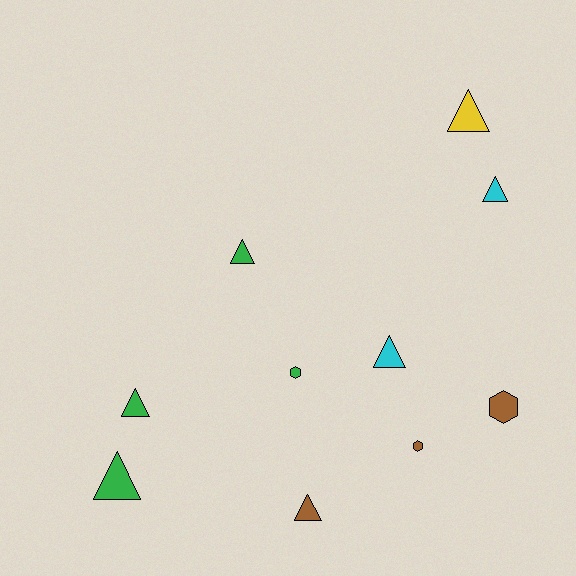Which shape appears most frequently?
Triangle, with 7 objects.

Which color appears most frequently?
Green, with 4 objects.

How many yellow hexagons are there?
There are no yellow hexagons.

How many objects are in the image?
There are 10 objects.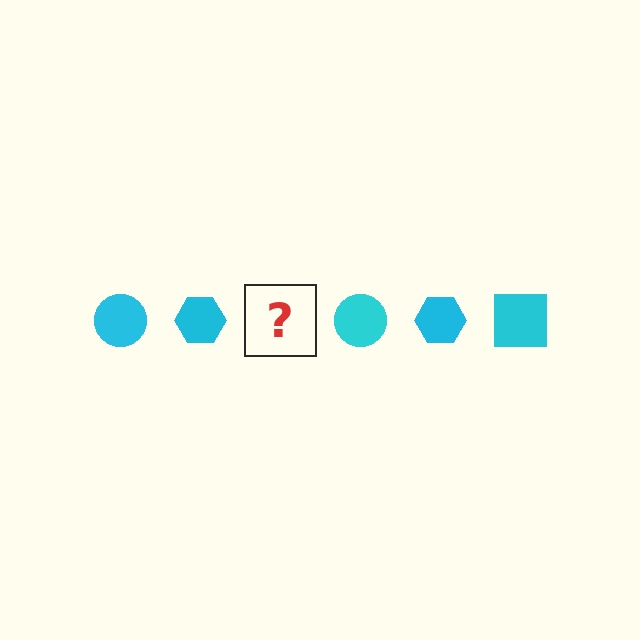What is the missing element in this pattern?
The missing element is a cyan square.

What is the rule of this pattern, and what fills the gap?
The rule is that the pattern cycles through circle, hexagon, square shapes in cyan. The gap should be filled with a cyan square.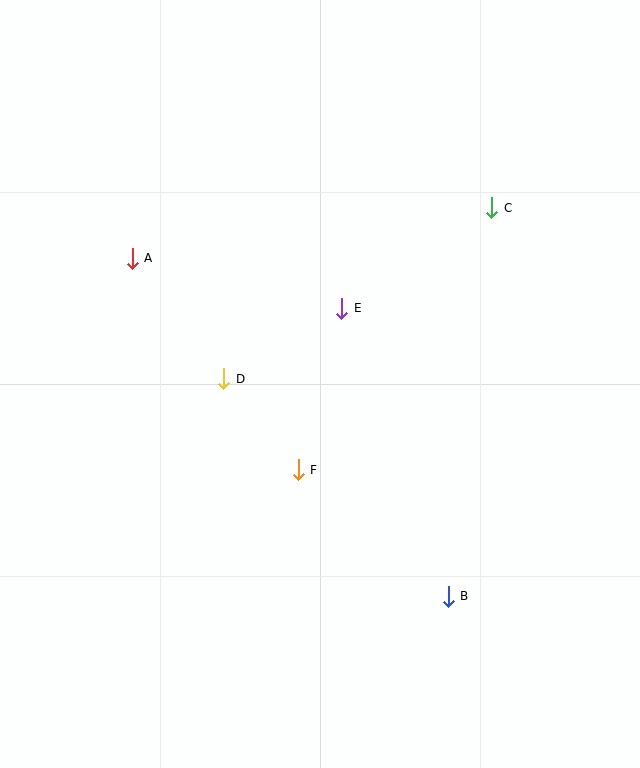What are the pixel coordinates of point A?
Point A is at (132, 258).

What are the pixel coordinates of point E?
Point E is at (342, 308).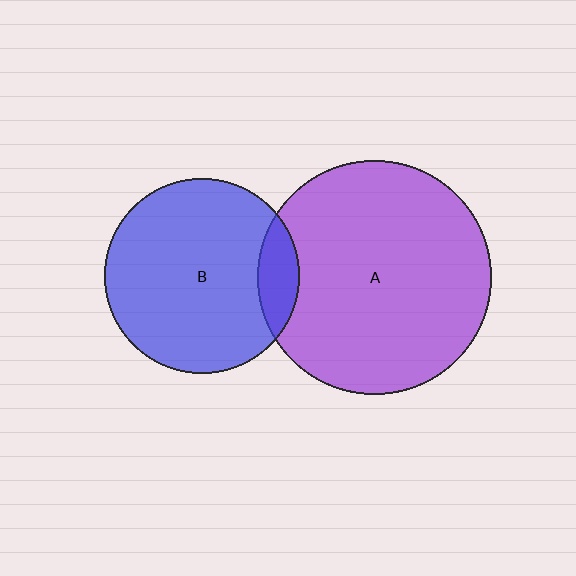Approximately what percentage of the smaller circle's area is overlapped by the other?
Approximately 10%.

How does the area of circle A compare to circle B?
Approximately 1.4 times.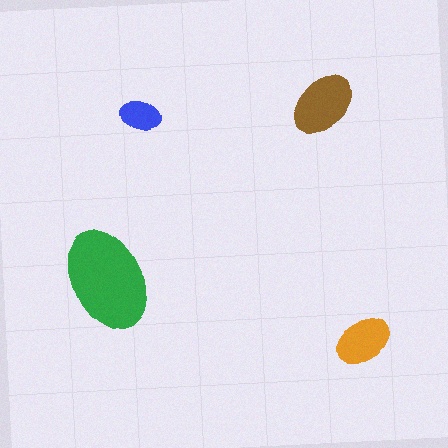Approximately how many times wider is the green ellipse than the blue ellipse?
About 2.5 times wider.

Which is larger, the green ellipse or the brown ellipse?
The green one.